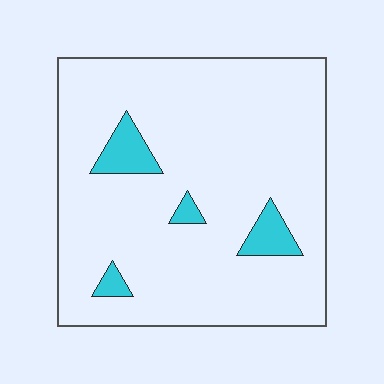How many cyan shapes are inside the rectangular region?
4.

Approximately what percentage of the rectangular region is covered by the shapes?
Approximately 10%.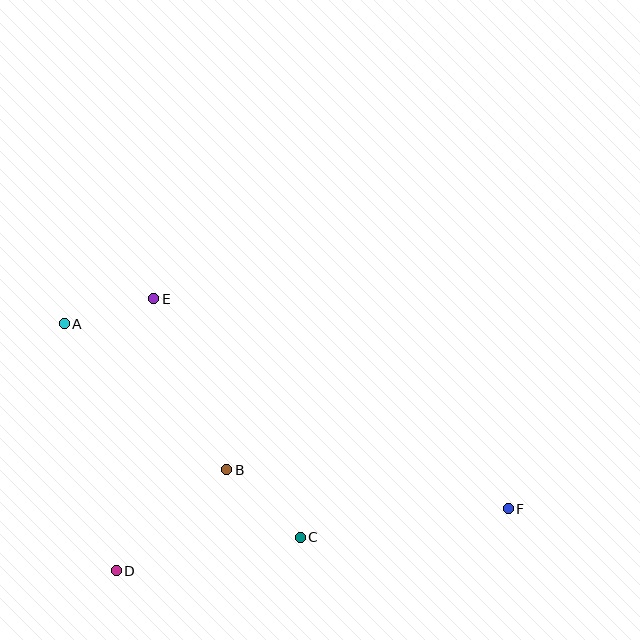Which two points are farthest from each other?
Points A and F are farthest from each other.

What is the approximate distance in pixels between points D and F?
The distance between D and F is approximately 397 pixels.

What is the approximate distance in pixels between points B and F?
The distance between B and F is approximately 284 pixels.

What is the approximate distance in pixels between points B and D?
The distance between B and D is approximately 150 pixels.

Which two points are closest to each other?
Points A and E are closest to each other.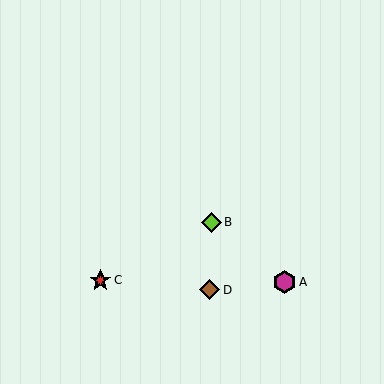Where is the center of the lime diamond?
The center of the lime diamond is at (211, 222).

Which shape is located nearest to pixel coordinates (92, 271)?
The red star (labeled C) at (100, 280) is nearest to that location.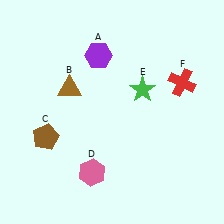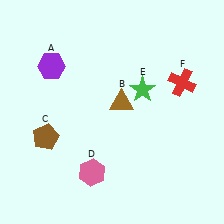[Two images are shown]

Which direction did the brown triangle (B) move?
The brown triangle (B) moved right.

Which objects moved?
The objects that moved are: the purple hexagon (A), the brown triangle (B).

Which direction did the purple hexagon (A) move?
The purple hexagon (A) moved left.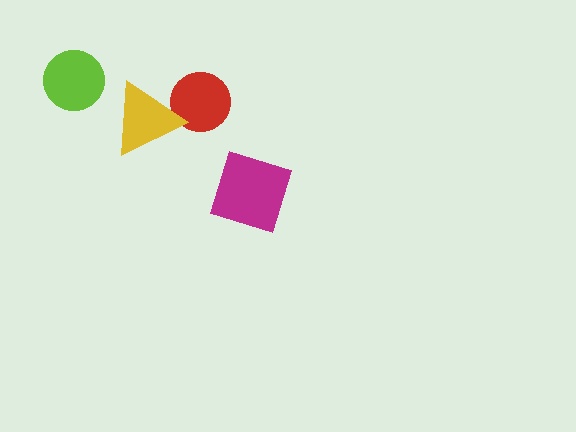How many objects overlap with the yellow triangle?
1 object overlaps with the yellow triangle.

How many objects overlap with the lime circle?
0 objects overlap with the lime circle.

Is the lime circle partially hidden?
No, no other shape covers it.